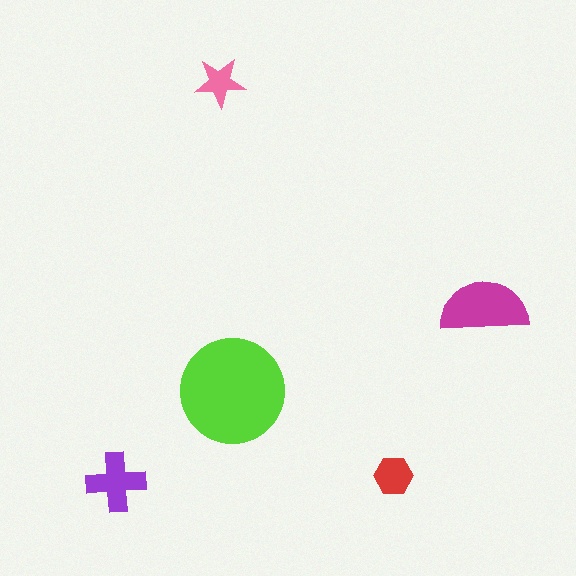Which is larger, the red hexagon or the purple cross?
The purple cross.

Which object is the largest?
The lime circle.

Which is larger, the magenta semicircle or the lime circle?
The lime circle.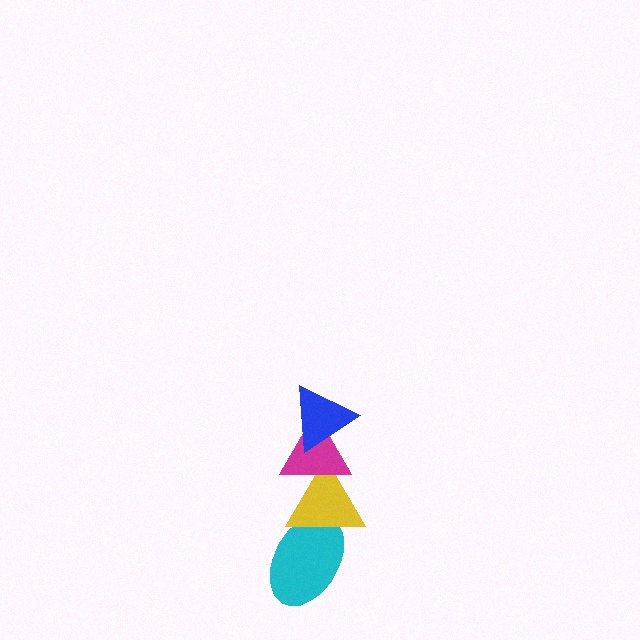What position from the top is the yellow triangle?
The yellow triangle is 3rd from the top.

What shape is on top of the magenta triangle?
The blue triangle is on top of the magenta triangle.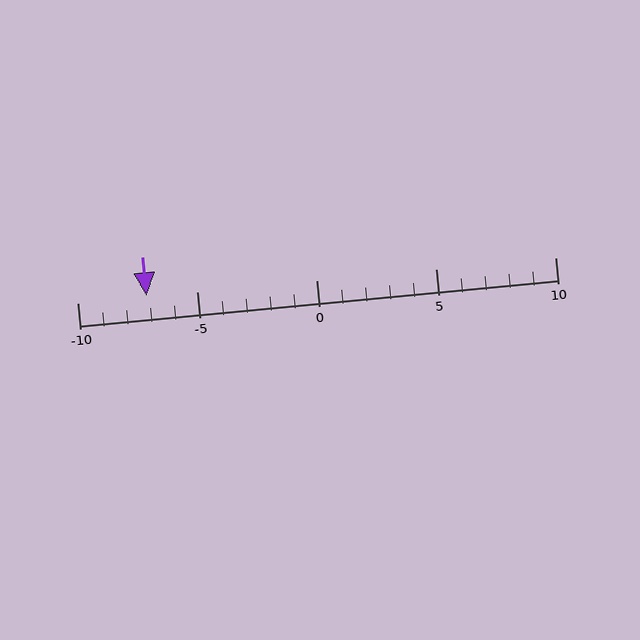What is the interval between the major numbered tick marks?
The major tick marks are spaced 5 units apart.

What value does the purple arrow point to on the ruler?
The purple arrow points to approximately -7.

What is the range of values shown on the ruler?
The ruler shows values from -10 to 10.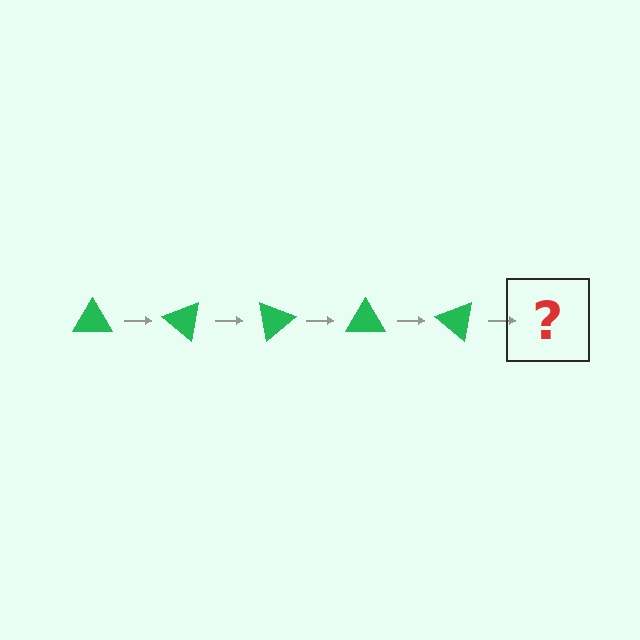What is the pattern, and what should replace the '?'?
The pattern is that the triangle rotates 40 degrees each step. The '?' should be a green triangle rotated 200 degrees.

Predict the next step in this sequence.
The next step is a green triangle rotated 200 degrees.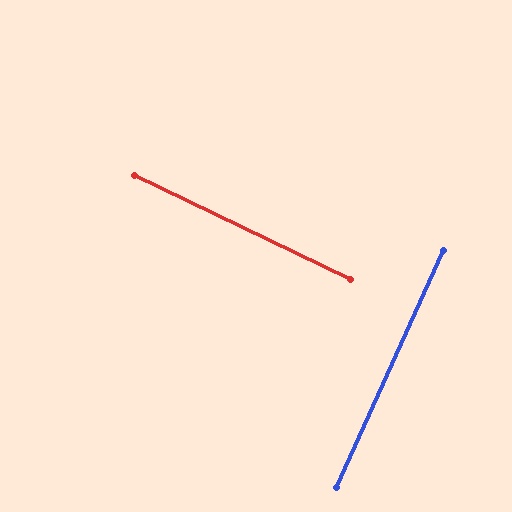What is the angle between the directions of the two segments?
Approximately 88 degrees.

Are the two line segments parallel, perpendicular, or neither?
Perpendicular — they meet at approximately 88°.